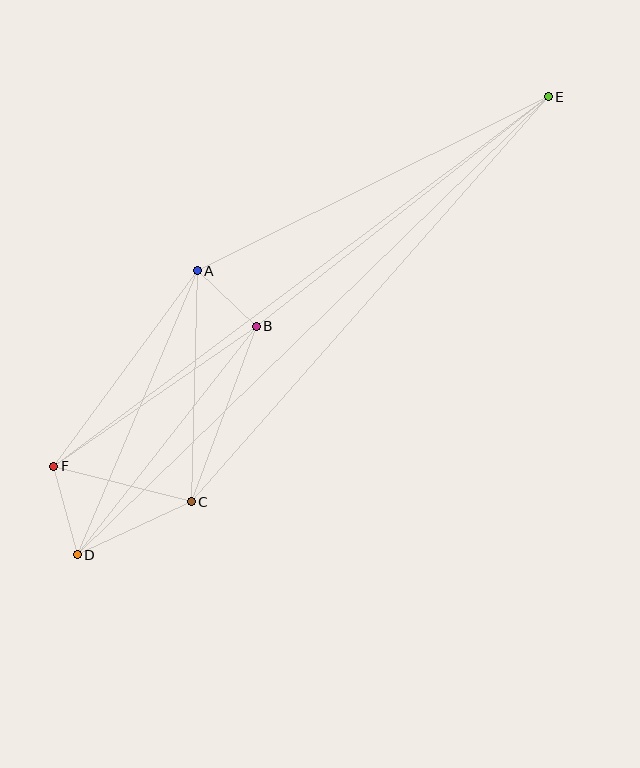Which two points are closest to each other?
Points A and B are closest to each other.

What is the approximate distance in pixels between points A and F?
The distance between A and F is approximately 243 pixels.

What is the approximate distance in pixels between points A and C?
The distance between A and C is approximately 231 pixels.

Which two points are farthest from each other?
Points D and E are farthest from each other.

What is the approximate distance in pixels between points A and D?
The distance between A and D is approximately 308 pixels.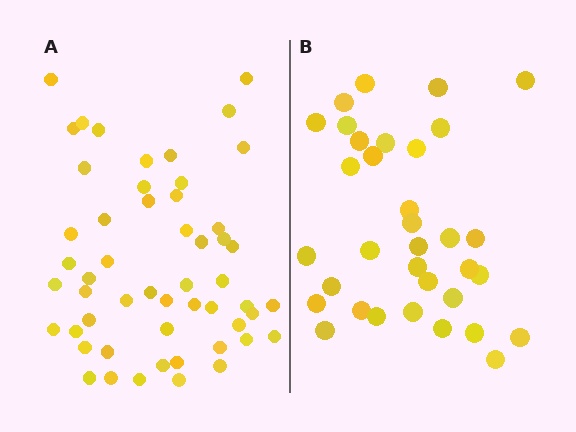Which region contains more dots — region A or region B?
Region A (the left region) has more dots.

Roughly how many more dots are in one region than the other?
Region A has approximately 20 more dots than region B.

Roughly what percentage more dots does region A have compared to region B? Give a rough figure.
About 55% more.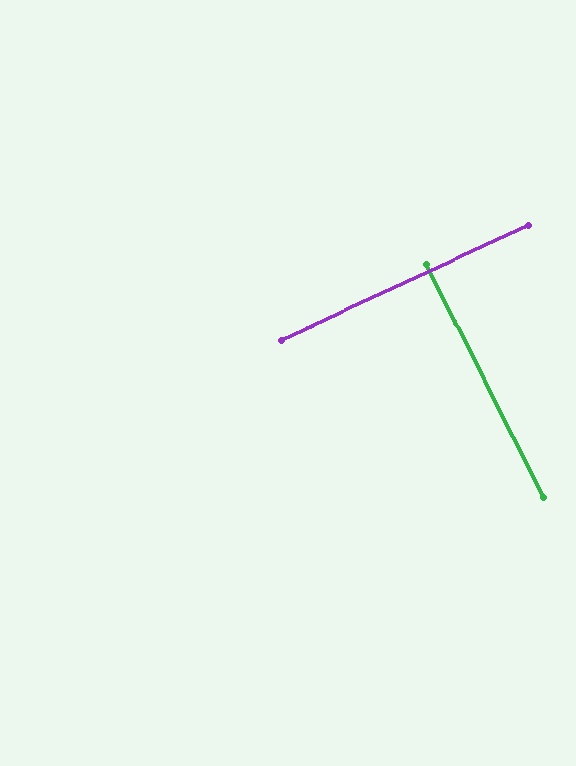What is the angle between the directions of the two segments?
Approximately 88 degrees.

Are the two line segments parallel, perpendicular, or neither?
Perpendicular — they meet at approximately 88°.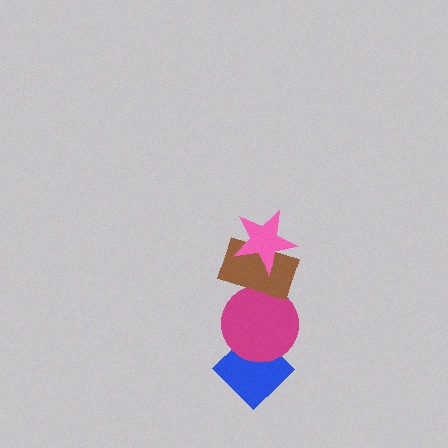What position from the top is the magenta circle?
The magenta circle is 3rd from the top.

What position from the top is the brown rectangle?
The brown rectangle is 2nd from the top.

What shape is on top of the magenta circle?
The brown rectangle is on top of the magenta circle.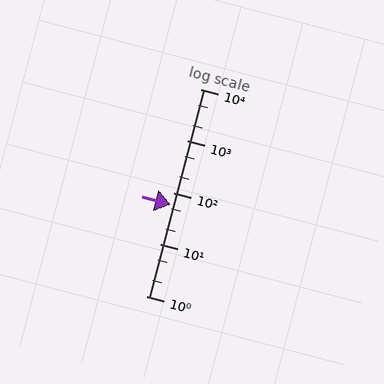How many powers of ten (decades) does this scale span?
The scale spans 4 decades, from 1 to 10000.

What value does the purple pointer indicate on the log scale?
The pointer indicates approximately 58.